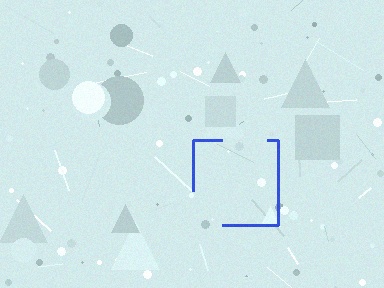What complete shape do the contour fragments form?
The contour fragments form a square.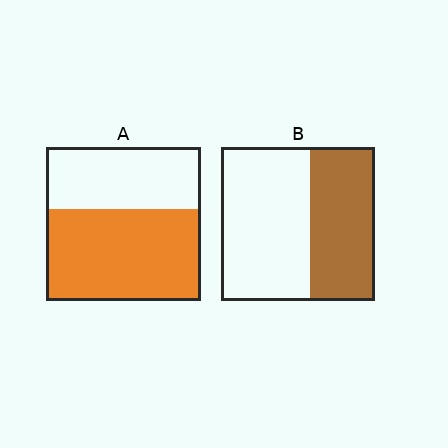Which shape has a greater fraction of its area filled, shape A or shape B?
Shape A.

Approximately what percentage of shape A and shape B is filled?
A is approximately 60% and B is approximately 40%.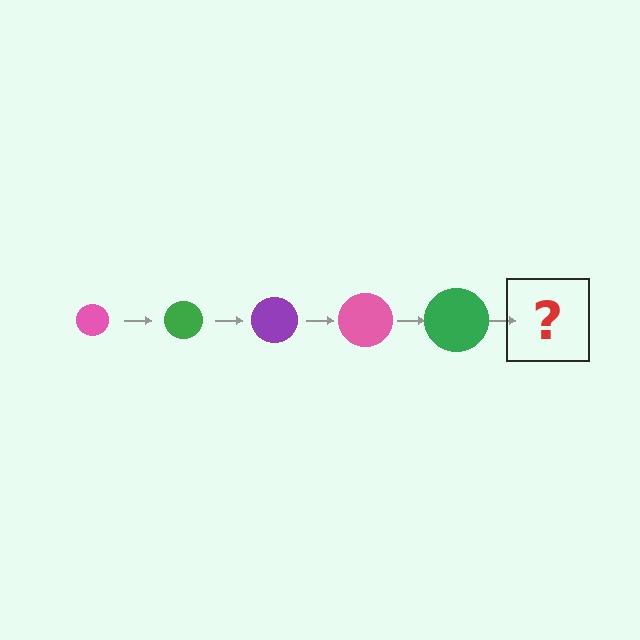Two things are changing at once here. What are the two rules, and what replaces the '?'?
The two rules are that the circle grows larger each step and the color cycles through pink, green, and purple. The '?' should be a purple circle, larger than the previous one.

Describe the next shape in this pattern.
It should be a purple circle, larger than the previous one.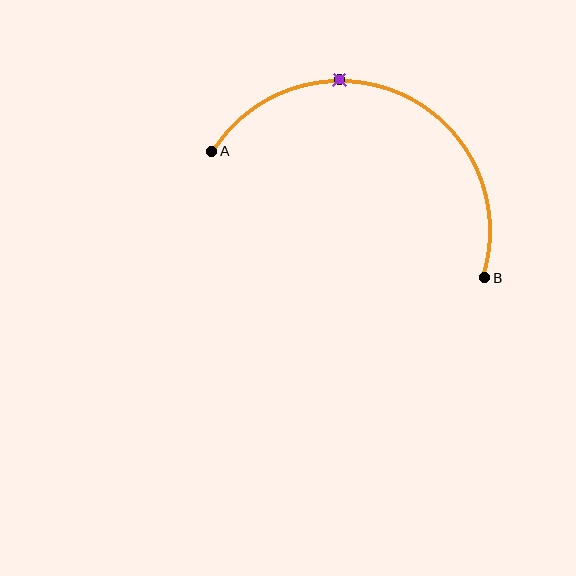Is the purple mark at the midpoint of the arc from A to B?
No. The purple mark lies on the arc but is closer to endpoint A. The arc midpoint would be at the point on the curve equidistant along the arc from both A and B.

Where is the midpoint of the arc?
The arc midpoint is the point on the curve farthest from the straight line joining A and B. It sits above that line.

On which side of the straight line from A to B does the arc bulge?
The arc bulges above the straight line connecting A and B.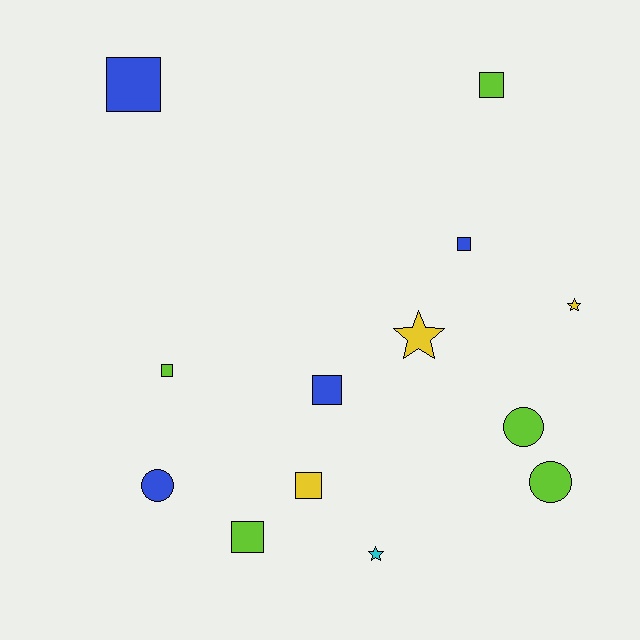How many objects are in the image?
There are 13 objects.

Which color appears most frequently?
Lime, with 5 objects.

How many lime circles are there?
There are 2 lime circles.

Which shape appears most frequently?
Square, with 7 objects.